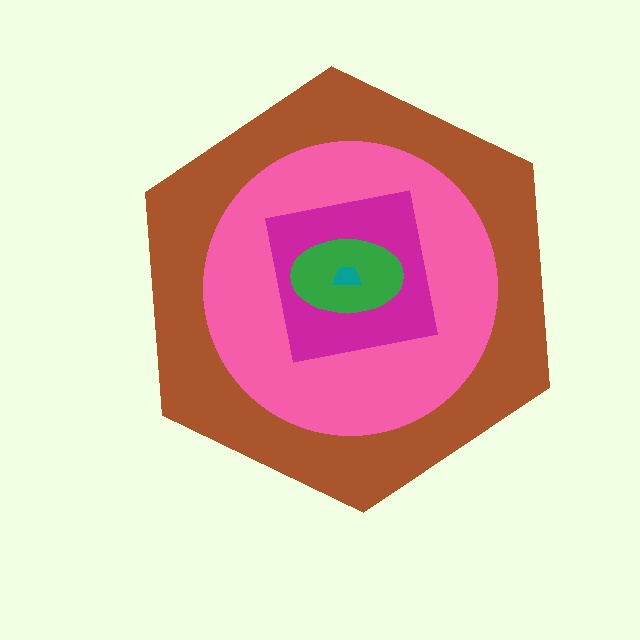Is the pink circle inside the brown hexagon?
Yes.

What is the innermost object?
The teal trapezoid.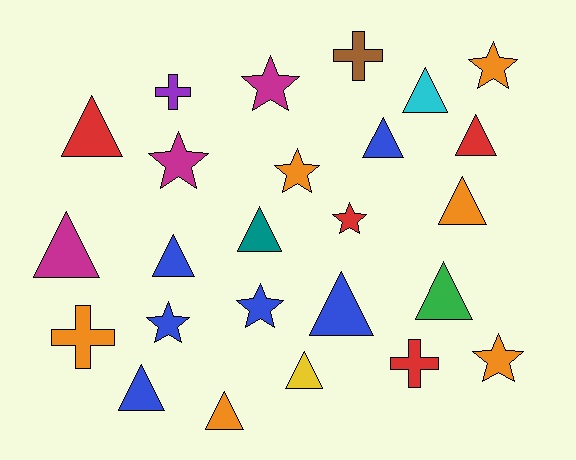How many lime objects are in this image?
There are no lime objects.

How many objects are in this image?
There are 25 objects.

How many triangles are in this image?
There are 13 triangles.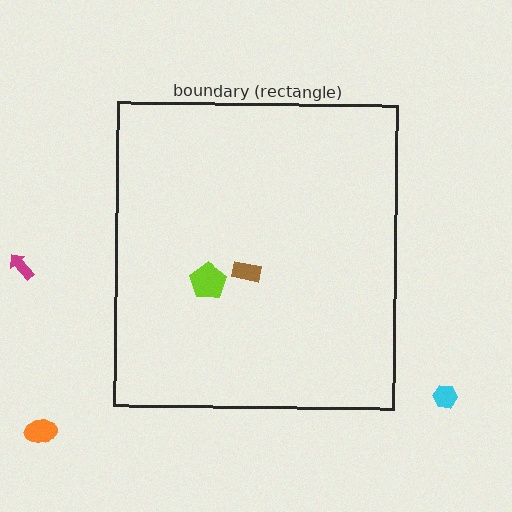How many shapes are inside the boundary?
2 inside, 3 outside.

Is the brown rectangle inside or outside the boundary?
Inside.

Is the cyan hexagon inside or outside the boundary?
Outside.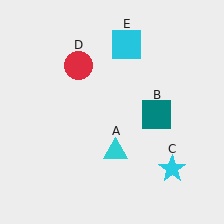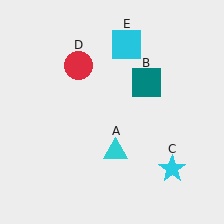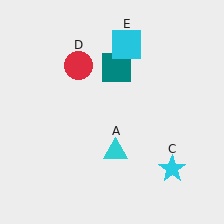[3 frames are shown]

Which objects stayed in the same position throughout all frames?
Cyan triangle (object A) and cyan star (object C) and red circle (object D) and cyan square (object E) remained stationary.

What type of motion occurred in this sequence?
The teal square (object B) rotated counterclockwise around the center of the scene.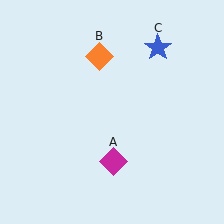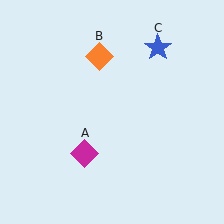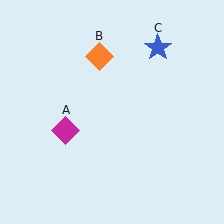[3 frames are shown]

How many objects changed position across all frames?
1 object changed position: magenta diamond (object A).